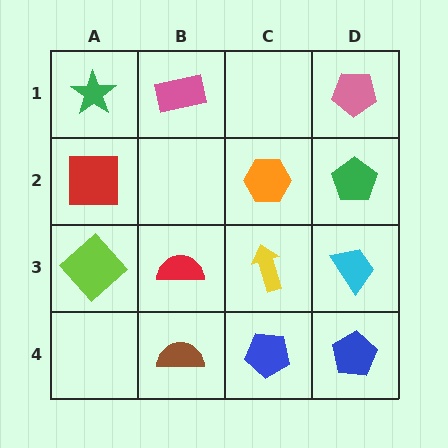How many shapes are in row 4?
3 shapes.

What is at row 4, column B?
A brown semicircle.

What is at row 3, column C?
A yellow arrow.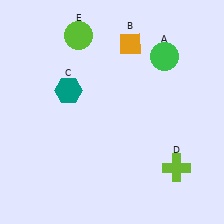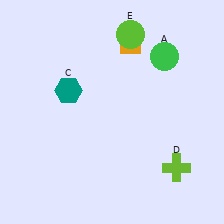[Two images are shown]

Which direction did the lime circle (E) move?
The lime circle (E) moved right.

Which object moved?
The lime circle (E) moved right.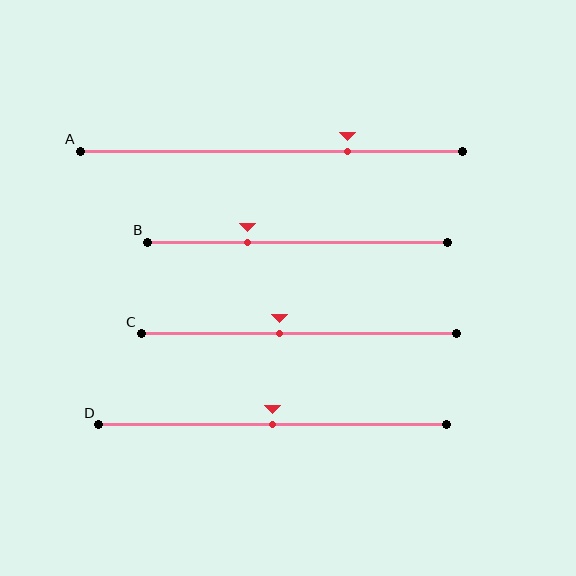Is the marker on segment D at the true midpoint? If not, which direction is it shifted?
Yes, the marker on segment D is at the true midpoint.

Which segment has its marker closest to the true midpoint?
Segment D has its marker closest to the true midpoint.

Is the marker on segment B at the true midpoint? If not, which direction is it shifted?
No, the marker on segment B is shifted to the left by about 17% of the segment length.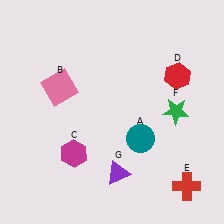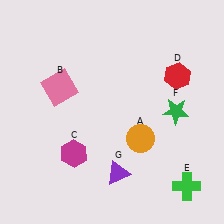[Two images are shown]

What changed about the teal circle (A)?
In Image 1, A is teal. In Image 2, it changed to orange.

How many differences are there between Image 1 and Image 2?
There are 2 differences between the two images.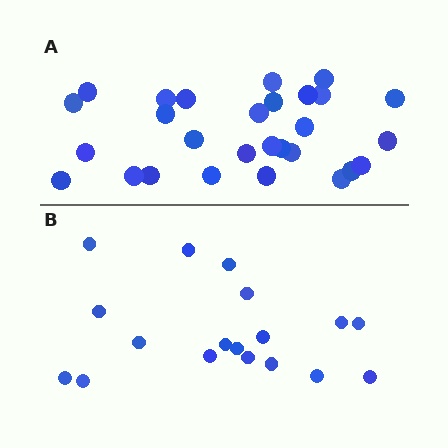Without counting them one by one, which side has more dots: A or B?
Region A (the top region) has more dots.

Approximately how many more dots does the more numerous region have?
Region A has roughly 10 or so more dots than region B.